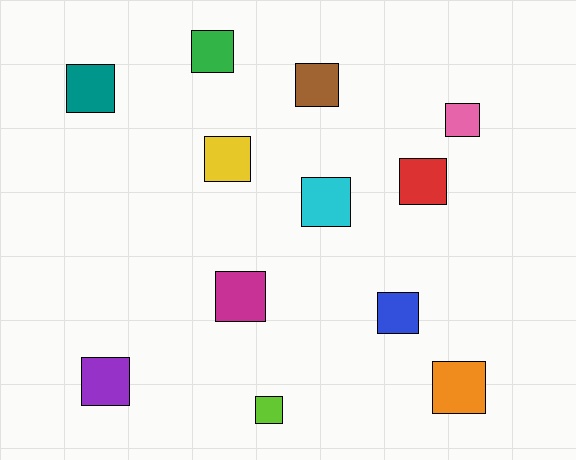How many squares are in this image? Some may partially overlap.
There are 12 squares.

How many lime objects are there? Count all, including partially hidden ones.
There is 1 lime object.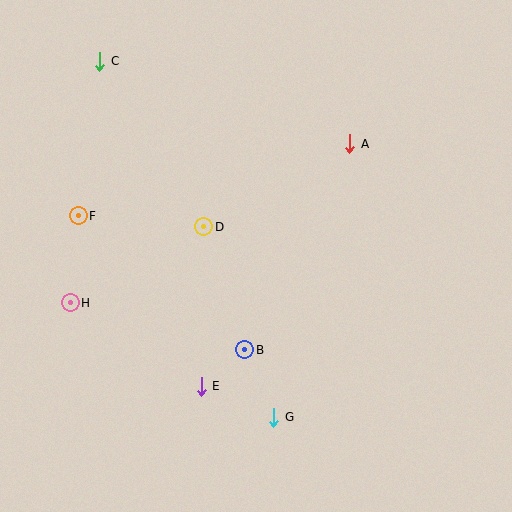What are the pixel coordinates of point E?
Point E is at (201, 386).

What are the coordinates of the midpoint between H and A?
The midpoint between H and A is at (210, 223).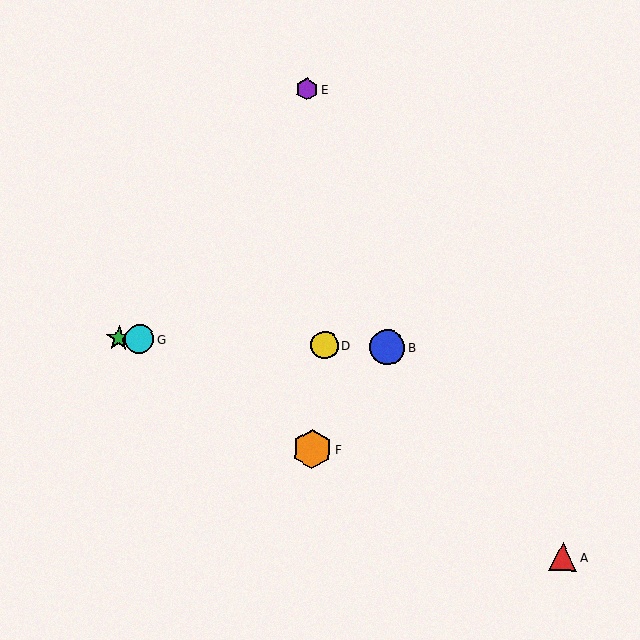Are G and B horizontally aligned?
Yes, both are at y≈339.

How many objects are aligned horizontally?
4 objects (B, C, D, G) are aligned horizontally.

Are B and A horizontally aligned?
No, B is at y≈347 and A is at y≈557.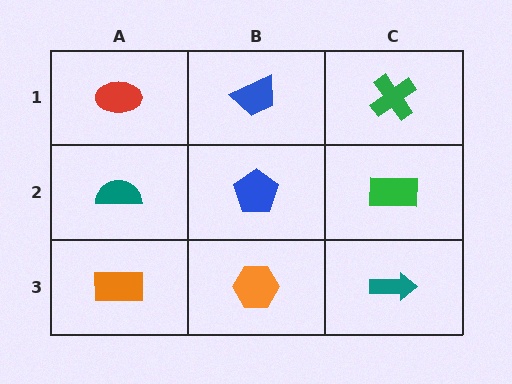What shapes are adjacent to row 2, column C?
A green cross (row 1, column C), a teal arrow (row 3, column C), a blue pentagon (row 2, column B).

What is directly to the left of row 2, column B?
A teal semicircle.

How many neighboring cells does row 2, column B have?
4.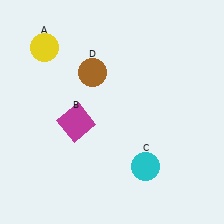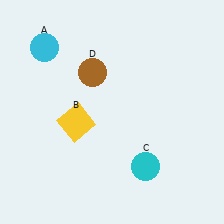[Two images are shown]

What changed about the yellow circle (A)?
In Image 1, A is yellow. In Image 2, it changed to cyan.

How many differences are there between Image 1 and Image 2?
There are 2 differences between the two images.